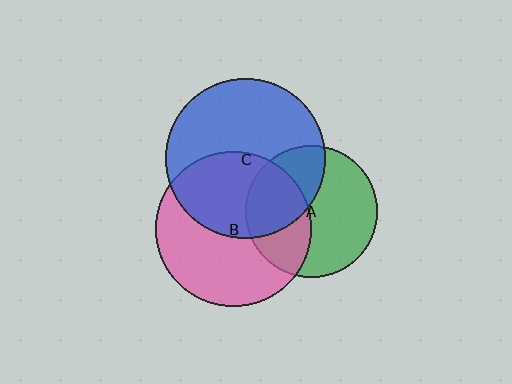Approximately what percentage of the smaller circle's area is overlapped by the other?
Approximately 40%.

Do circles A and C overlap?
Yes.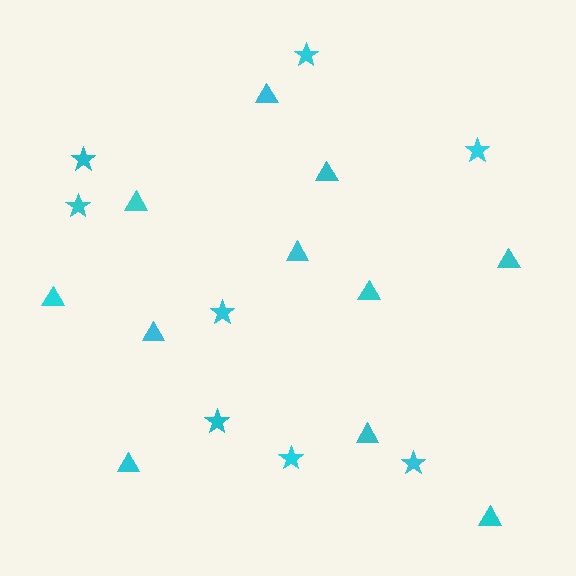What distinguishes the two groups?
There are 2 groups: one group of stars (8) and one group of triangles (11).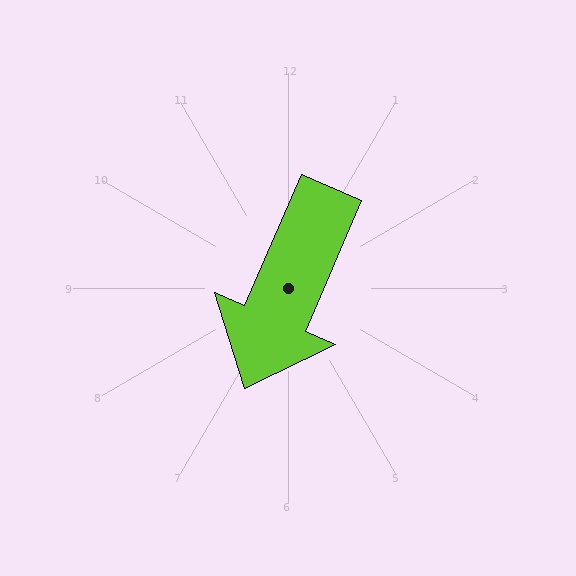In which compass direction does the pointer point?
Southwest.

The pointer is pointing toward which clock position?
Roughly 7 o'clock.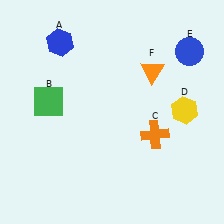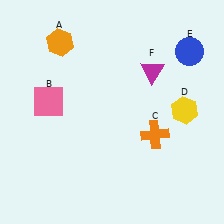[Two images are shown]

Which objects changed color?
A changed from blue to orange. B changed from green to pink. F changed from orange to magenta.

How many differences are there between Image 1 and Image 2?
There are 3 differences between the two images.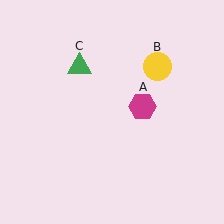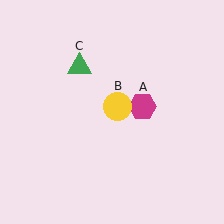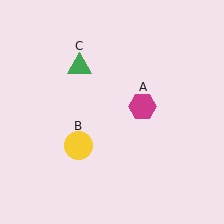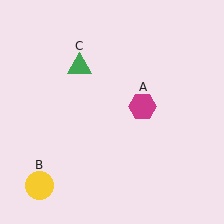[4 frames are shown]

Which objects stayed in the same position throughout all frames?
Magenta hexagon (object A) and green triangle (object C) remained stationary.